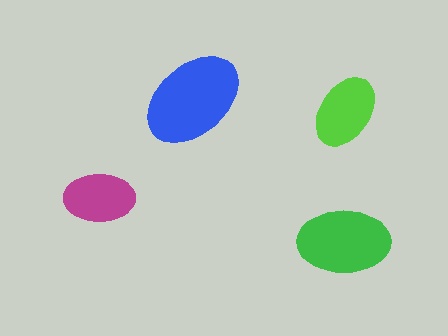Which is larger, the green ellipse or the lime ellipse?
The green one.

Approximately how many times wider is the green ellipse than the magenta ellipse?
About 1.5 times wider.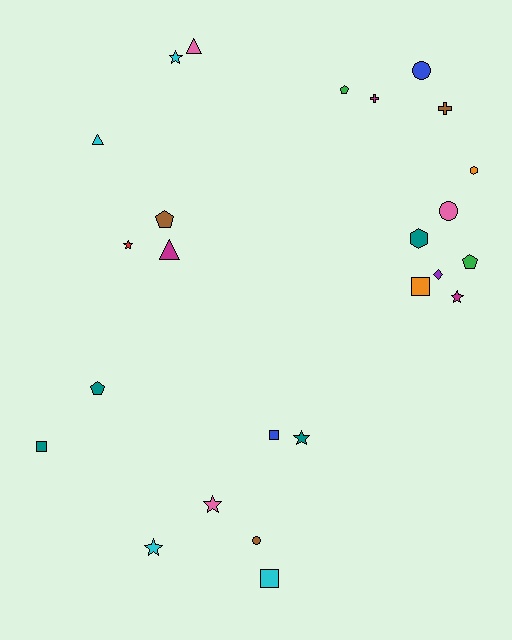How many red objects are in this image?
There is 1 red object.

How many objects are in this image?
There are 25 objects.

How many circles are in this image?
There are 3 circles.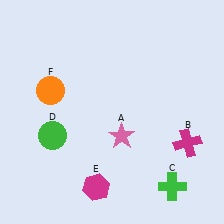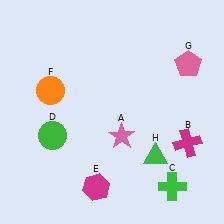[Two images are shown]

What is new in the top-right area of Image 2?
A pink pentagon (G) was added in the top-right area of Image 2.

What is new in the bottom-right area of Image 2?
A green triangle (H) was added in the bottom-right area of Image 2.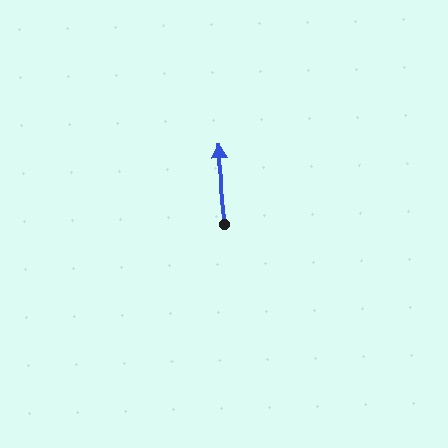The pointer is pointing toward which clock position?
Roughly 12 o'clock.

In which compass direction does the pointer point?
North.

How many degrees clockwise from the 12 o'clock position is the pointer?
Approximately 358 degrees.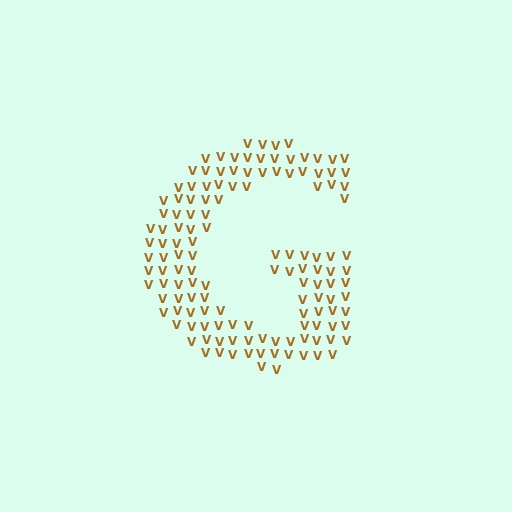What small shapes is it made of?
It is made of small letter V's.